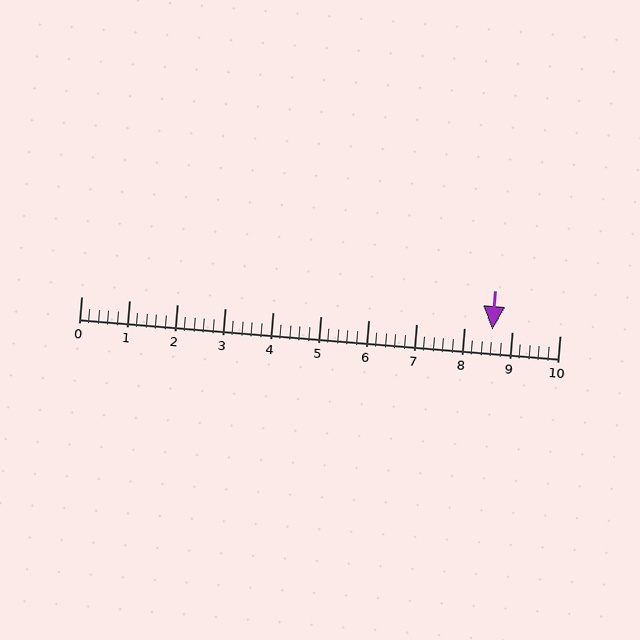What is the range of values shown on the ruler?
The ruler shows values from 0 to 10.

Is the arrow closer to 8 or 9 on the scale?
The arrow is closer to 9.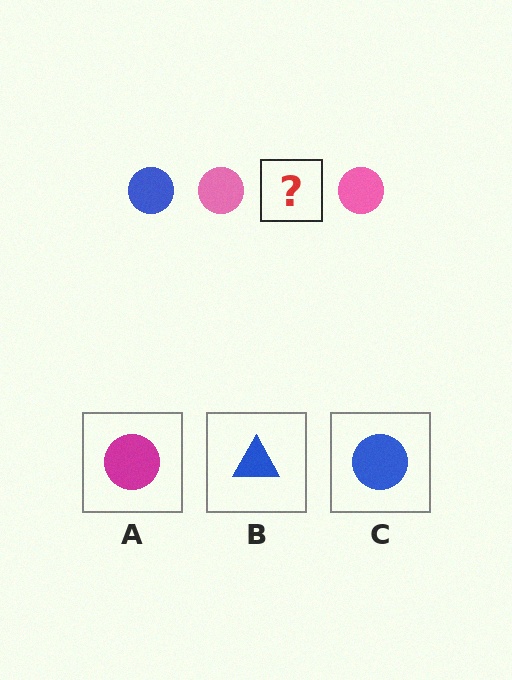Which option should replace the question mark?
Option C.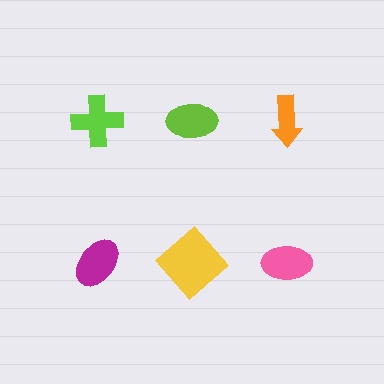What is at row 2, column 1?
A magenta ellipse.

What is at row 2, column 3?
A pink ellipse.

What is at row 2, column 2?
A yellow diamond.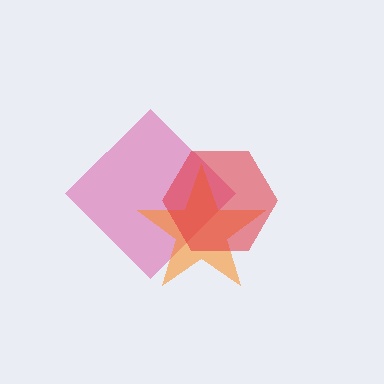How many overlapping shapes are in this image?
There are 3 overlapping shapes in the image.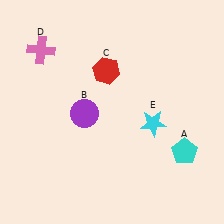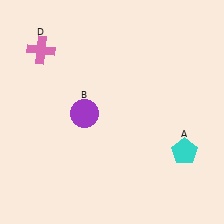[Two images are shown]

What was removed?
The red hexagon (C), the cyan star (E) were removed in Image 2.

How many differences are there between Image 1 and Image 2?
There are 2 differences between the two images.